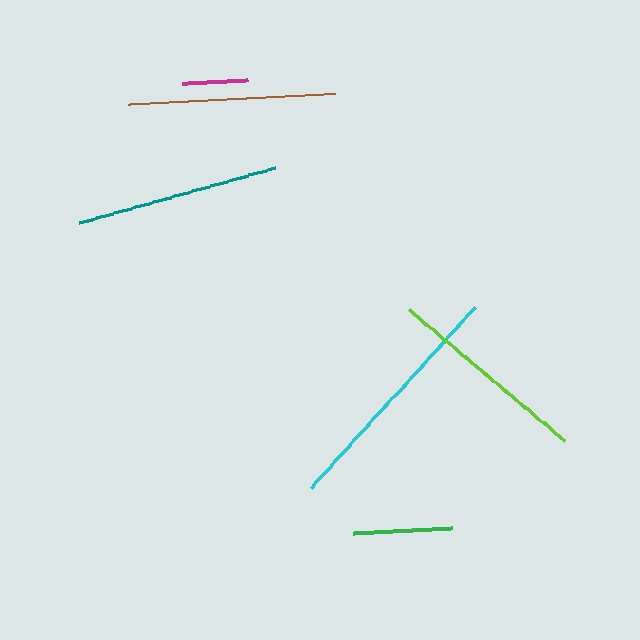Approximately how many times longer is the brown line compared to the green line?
The brown line is approximately 2.1 times the length of the green line.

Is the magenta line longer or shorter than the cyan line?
The cyan line is longer than the magenta line.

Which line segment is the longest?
The cyan line is the longest at approximately 244 pixels.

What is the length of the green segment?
The green segment is approximately 100 pixels long.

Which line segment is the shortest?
The magenta line is the shortest at approximately 67 pixels.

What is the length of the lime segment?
The lime segment is approximately 204 pixels long.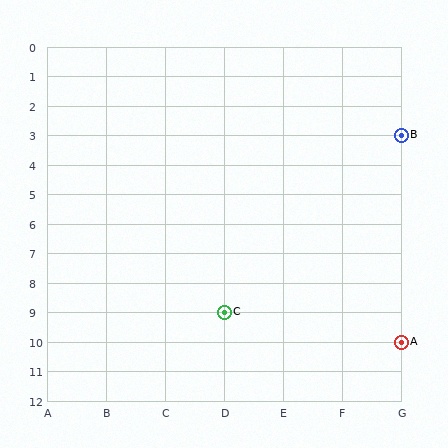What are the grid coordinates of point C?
Point C is at grid coordinates (D, 9).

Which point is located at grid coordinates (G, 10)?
Point A is at (G, 10).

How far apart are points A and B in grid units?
Points A and B are 7 rows apart.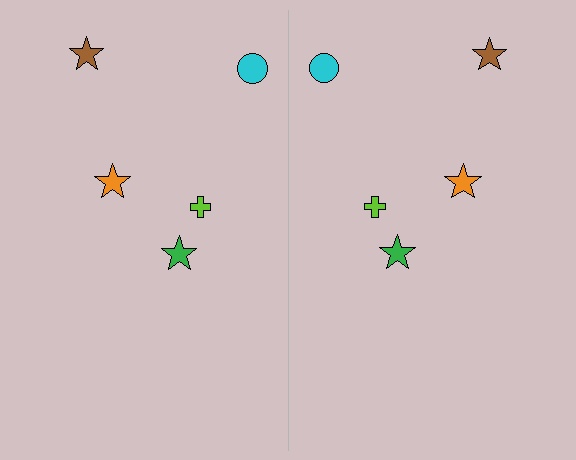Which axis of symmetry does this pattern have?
The pattern has a vertical axis of symmetry running through the center of the image.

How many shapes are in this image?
There are 10 shapes in this image.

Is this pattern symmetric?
Yes, this pattern has bilateral (reflection) symmetry.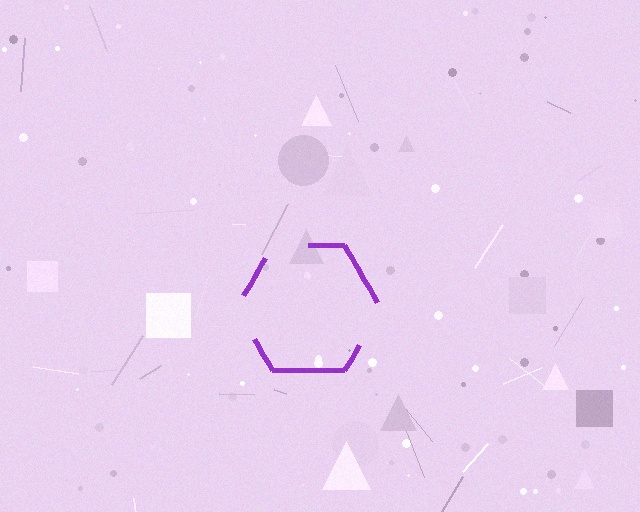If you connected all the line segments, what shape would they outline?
They would outline a hexagon.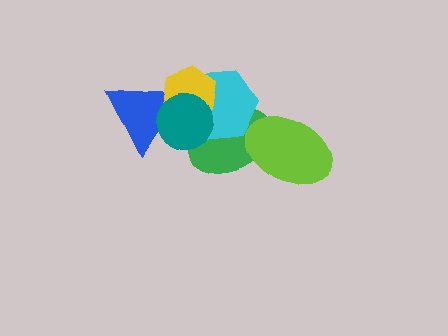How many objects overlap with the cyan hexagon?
3 objects overlap with the cyan hexagon.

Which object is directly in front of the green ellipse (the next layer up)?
The cyan hexagon is directly in front of the green ellipse.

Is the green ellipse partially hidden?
Yes, it is partially covered by another shape.